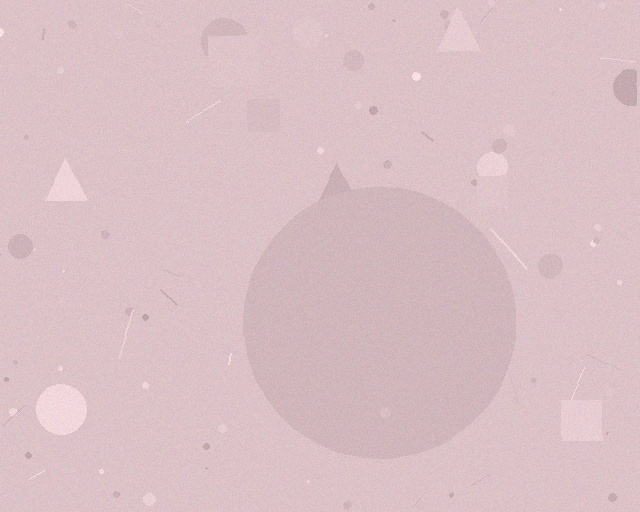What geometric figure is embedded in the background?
A circle is embedded in the background.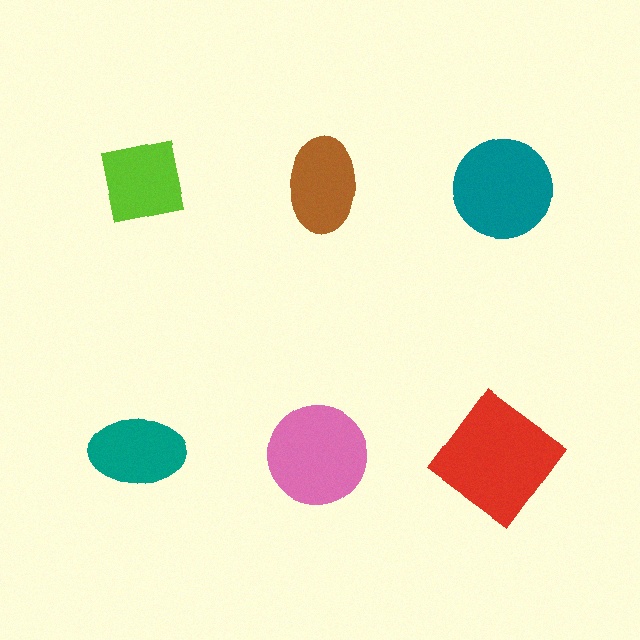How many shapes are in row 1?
3 shapes.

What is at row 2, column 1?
A teal ellipse.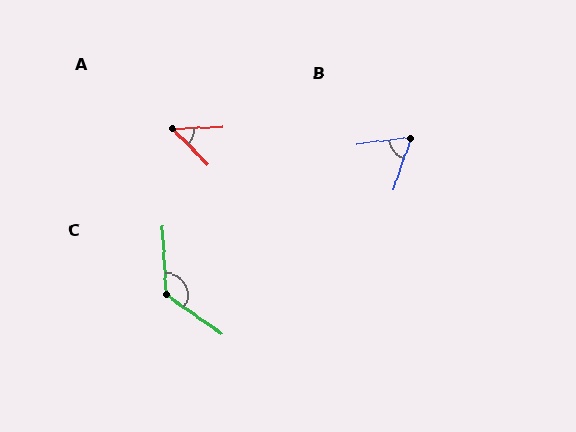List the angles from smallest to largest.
A (47°), B (65°), C (128°).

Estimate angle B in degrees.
Approximately 65 degrees.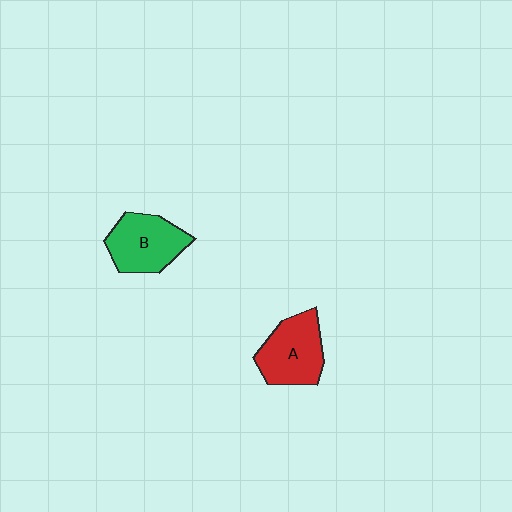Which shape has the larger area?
Shape A (red).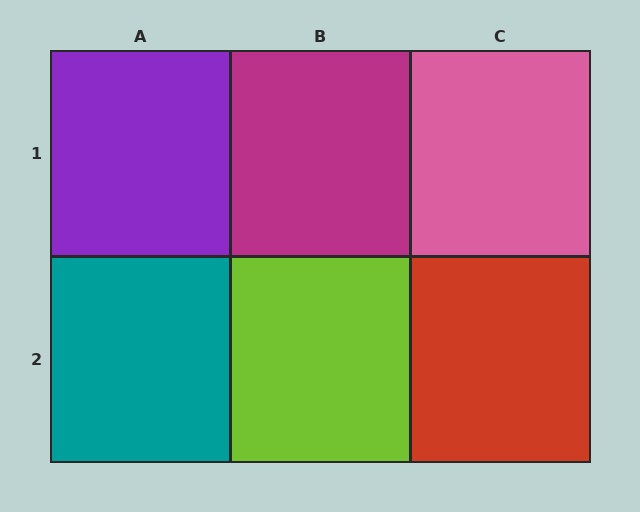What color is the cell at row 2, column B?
Lime.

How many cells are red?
1 cell is red.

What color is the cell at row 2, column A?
Teal.